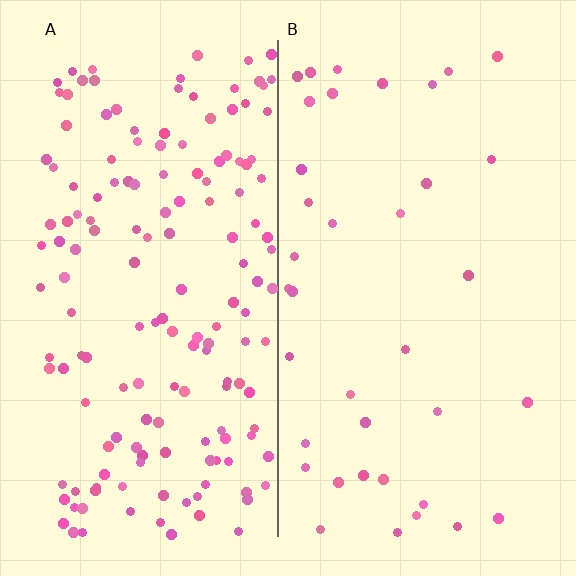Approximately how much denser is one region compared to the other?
Approximately 4.3× — region A over region B.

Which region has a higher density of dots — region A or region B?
A (the left).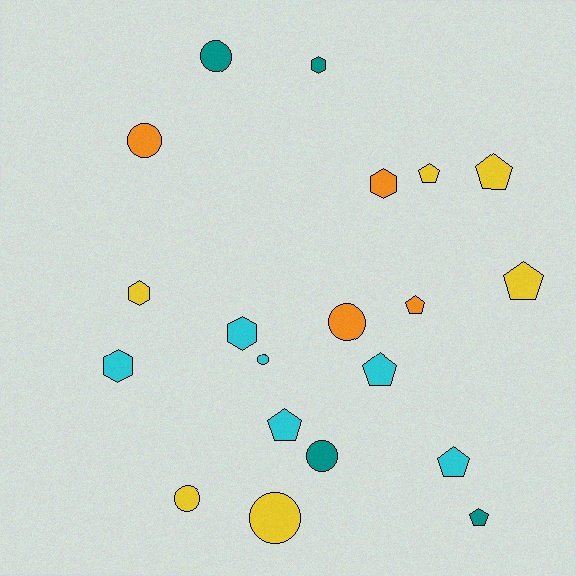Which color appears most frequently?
Cyan, with 6 objects.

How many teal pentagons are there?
There is 1 teal pentagon.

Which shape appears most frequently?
Pentagon, with 8 objects.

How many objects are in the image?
There are 20 objects.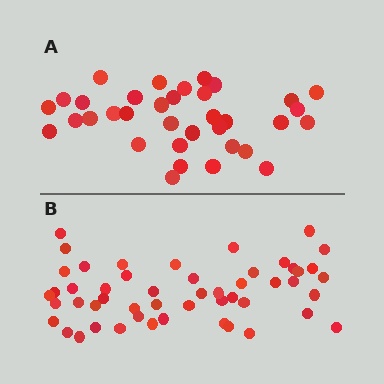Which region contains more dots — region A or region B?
Region B (the bottom region) has more dots.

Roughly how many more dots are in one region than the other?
Region B has approximately 15 more dots than region A.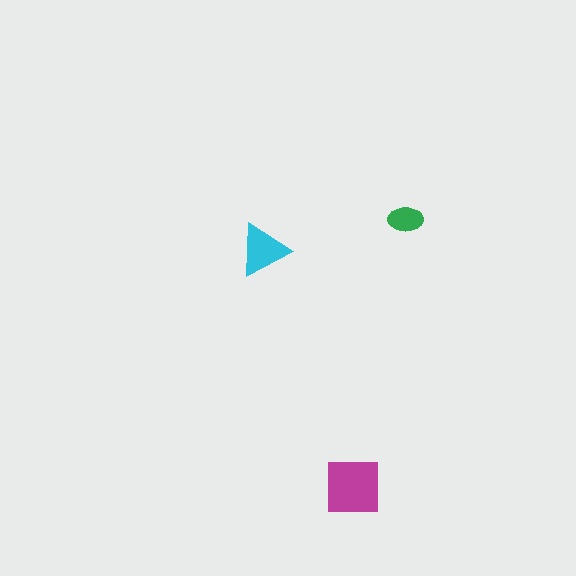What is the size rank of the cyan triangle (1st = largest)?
2nd.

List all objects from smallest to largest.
The green ellipse, the cyan triangle, the magenta square.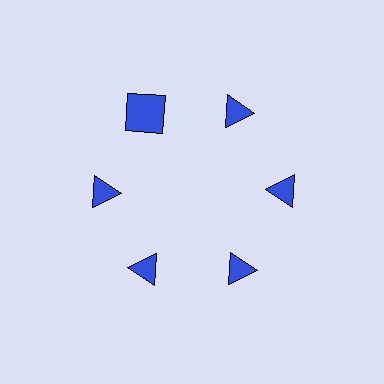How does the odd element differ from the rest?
It has a different shape: square instead of triangle.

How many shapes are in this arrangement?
There are 6 shapes arranged in a ring pattern.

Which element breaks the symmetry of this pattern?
The blue square at roughly the 11 o'clock position breaks the symmetry. All other shapes are blue triangles.